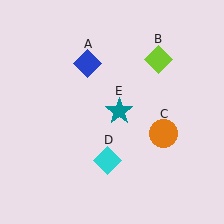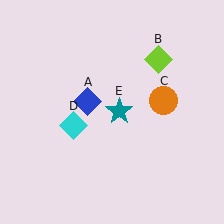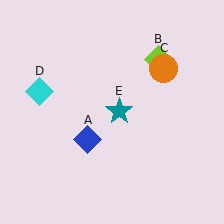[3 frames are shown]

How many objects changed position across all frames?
3 objects changed position: blue diamond (object A), orange circle (object C), cyan diamond (object D).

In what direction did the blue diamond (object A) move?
The blue diamond (object A) moved down.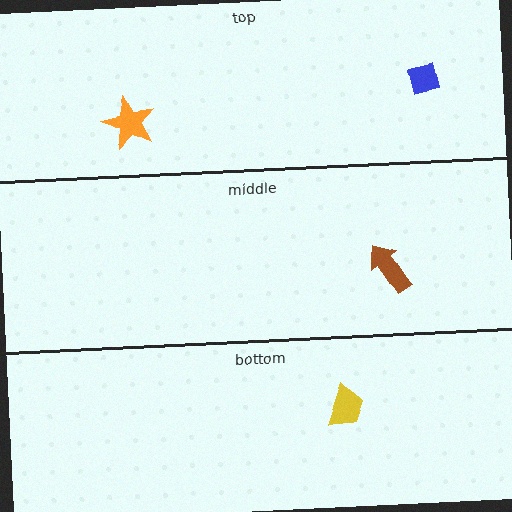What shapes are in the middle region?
The brown arrow.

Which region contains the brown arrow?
The middle region.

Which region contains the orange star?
The top region.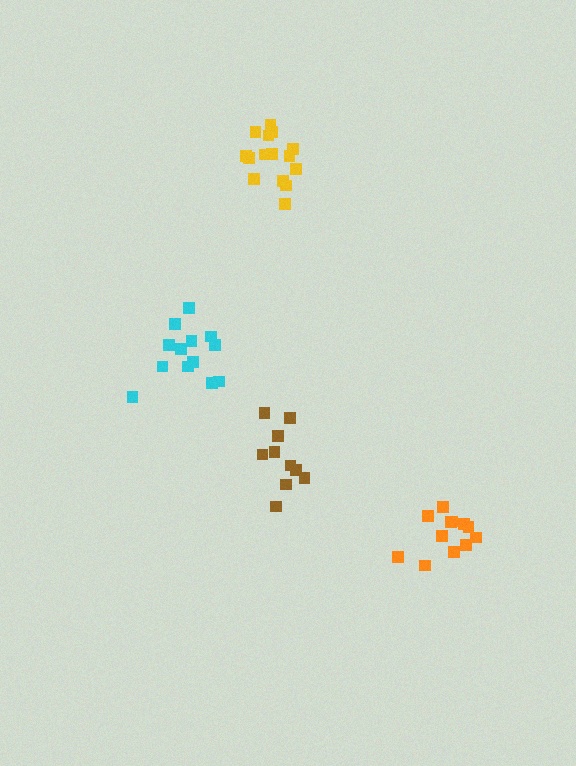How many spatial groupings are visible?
There are 4 spatial groupings.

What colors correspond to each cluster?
The clusters are colored: cyan, brown, orange, yellow.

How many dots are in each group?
Group 1: 13 dots, Group 2: 10 dots, Group 3: 12 dots, Group 4: 15 dots (50 total).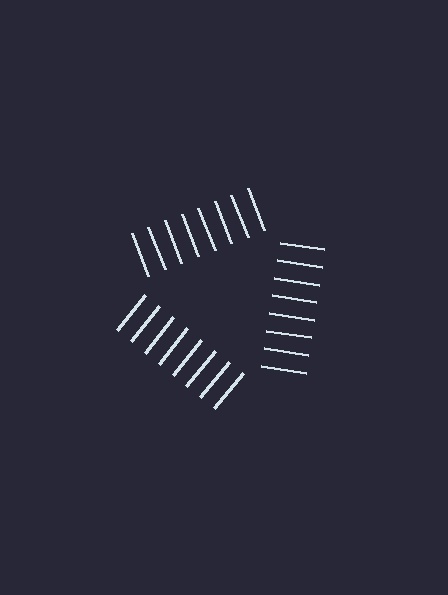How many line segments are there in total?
24 — 8 along each of the 3 edges.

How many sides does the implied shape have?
3 sides — the line-ends trace a triangle.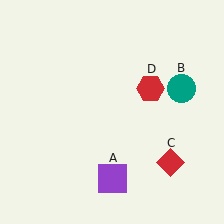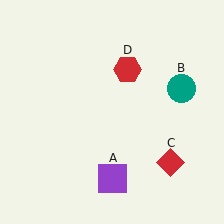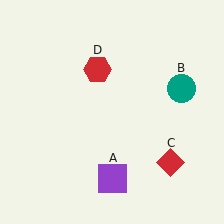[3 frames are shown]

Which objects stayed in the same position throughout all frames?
Purple square (object A) and teal circle (object B) and red diamond (object C) remained stationary.